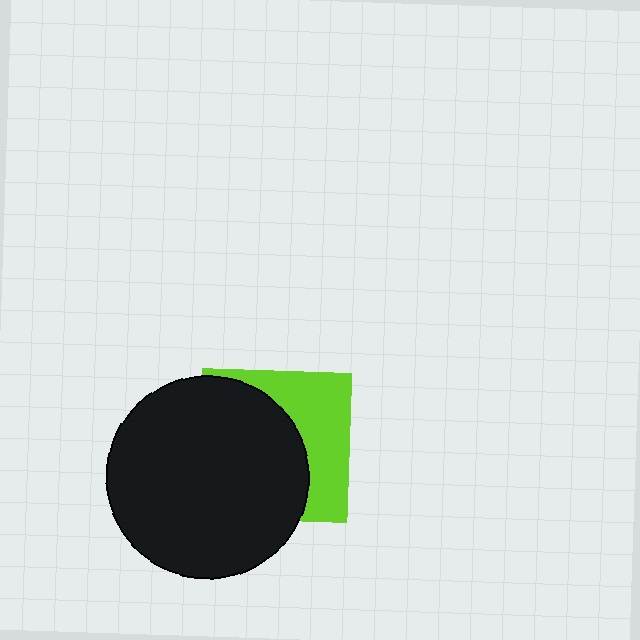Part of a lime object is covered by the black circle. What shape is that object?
It is a square.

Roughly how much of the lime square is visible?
A small part of it is visible (roughly 40%).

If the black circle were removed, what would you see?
You would see the complete lime square.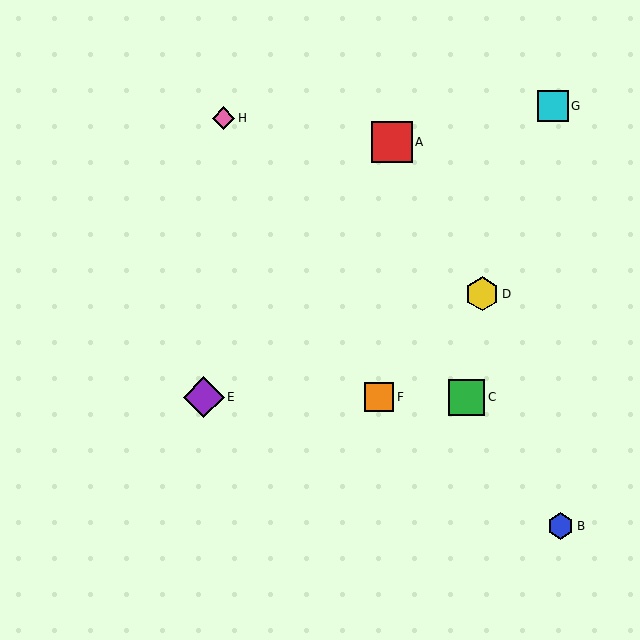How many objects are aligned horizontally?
3 objects (C, E, F) are aligned horizontally.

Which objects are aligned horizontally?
Objects C, E, F are aligned horizontally.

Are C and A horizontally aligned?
No, C is at y≈397 and A is at y≈142.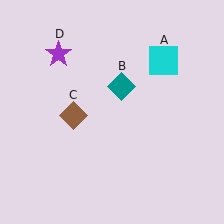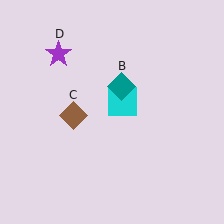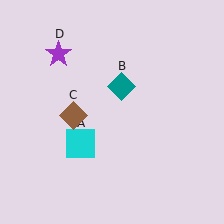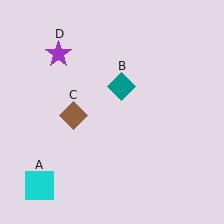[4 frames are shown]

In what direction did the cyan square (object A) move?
The cyan square (object A) moved down and to the left.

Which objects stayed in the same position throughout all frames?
Teal diamond (object B) and brown diamond (object C) and purple star (object D) remained stationary.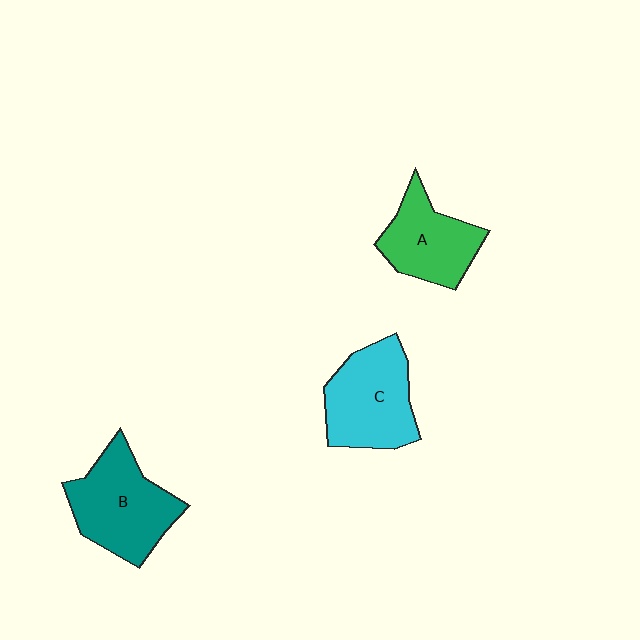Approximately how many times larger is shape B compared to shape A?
Approximately 1.3 times.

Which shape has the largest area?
Shape B (teal).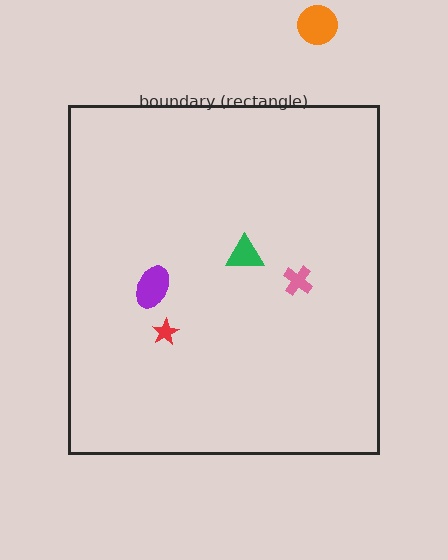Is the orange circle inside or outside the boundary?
Outside.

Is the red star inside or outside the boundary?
Inside.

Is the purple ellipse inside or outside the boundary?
Inside.